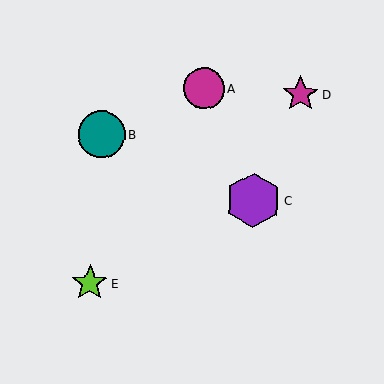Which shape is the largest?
The purple hexagon (labeled C) is the largest.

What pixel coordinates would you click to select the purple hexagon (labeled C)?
Click at (253, 200) to select the purple hexagon C.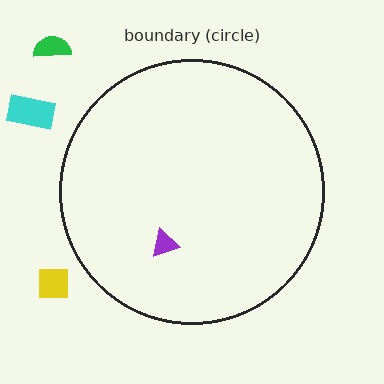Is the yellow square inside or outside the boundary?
Outside.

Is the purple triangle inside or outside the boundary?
Inside.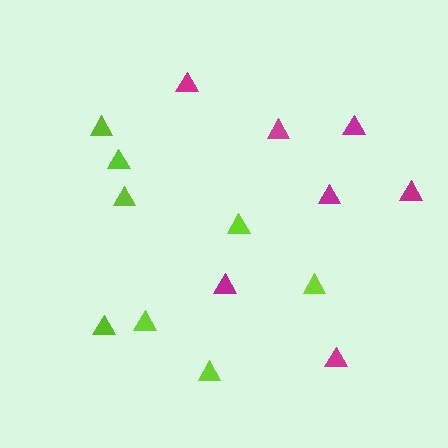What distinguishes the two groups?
There are 2 groups: one group of magenta triangles (7) and one group of lime triangles (8).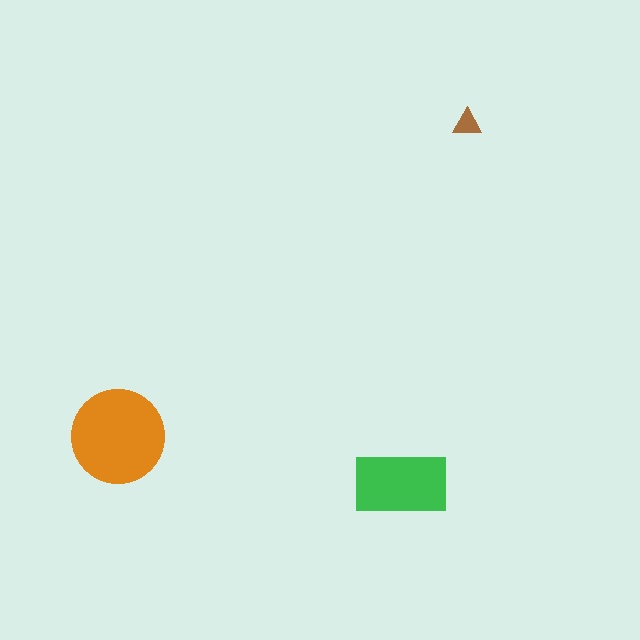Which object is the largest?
The orange circle.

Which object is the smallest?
The brown triangle.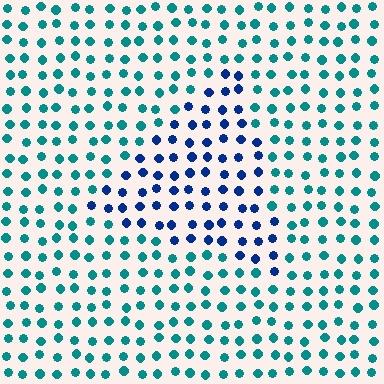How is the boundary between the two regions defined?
The boundary is defined purely by a slight shift in hue (about 44 degrees). Spacing, size, and orientation are identical on both sides.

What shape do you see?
I see a triangle.